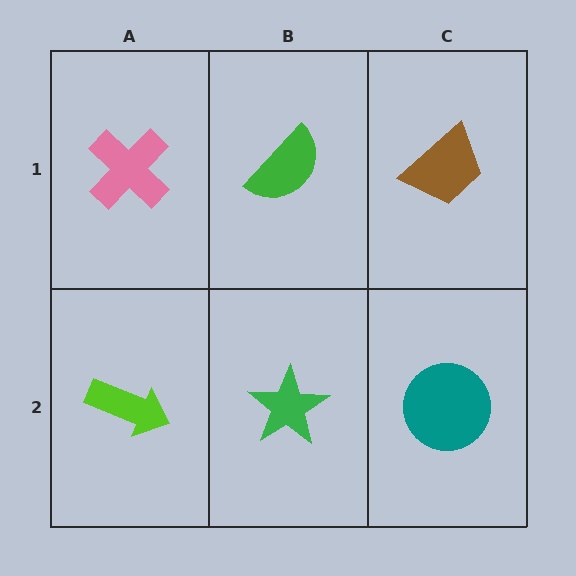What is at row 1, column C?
A brown trapezoid.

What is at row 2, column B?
A green star.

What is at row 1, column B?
A green semicircle.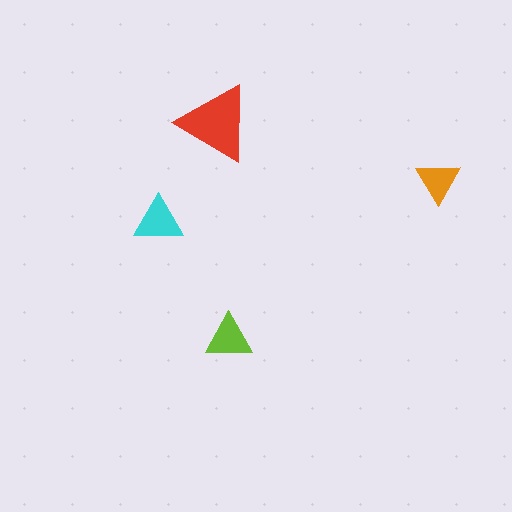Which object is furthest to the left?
The cyan triangle is leftmost.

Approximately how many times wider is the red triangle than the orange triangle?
About 1.5 times wider.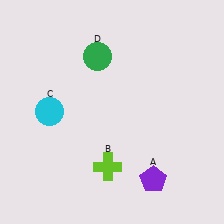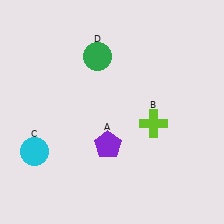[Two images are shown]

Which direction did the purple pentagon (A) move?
The purple pentagon (A) moved left.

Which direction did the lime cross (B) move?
The lime cross (B) moved right.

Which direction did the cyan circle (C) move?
The cyan circle (C) moved down.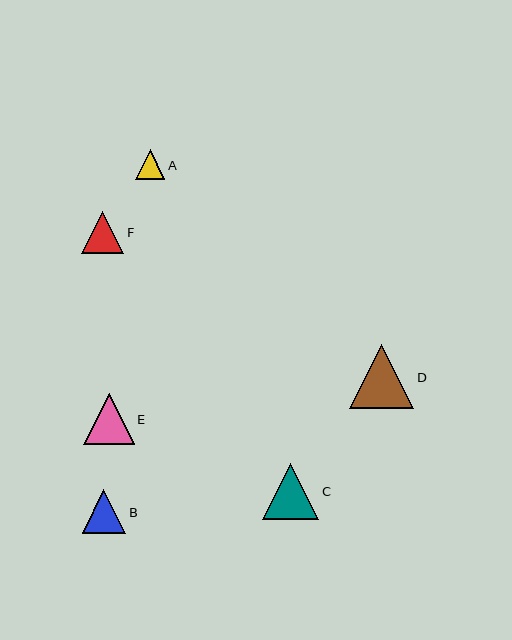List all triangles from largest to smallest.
From largest to smallest: D, C, E, B, F, A.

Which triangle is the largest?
Triangle D is the largest with a size of approximately 64 pixels.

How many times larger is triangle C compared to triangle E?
Triangle C is approximately 1.1 times the size of triangle E.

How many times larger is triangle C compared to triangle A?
Triangle C is approximately 1.9 times the size of triangle A.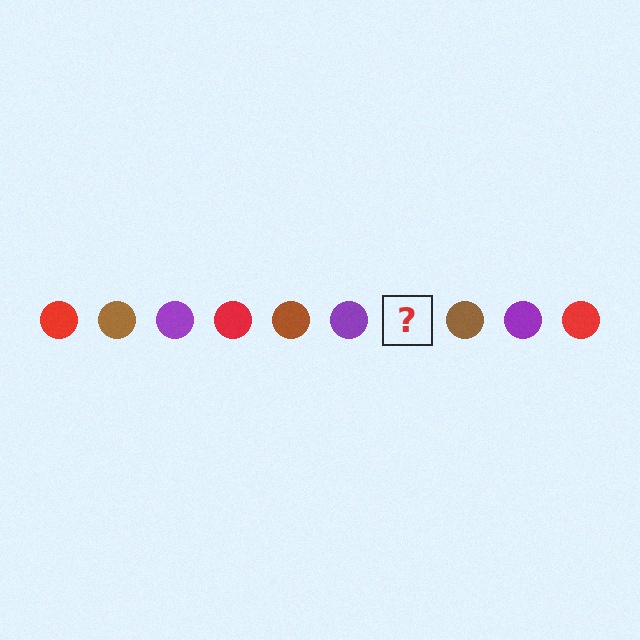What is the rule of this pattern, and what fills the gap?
The rule is that the pattern cycles through red, brown, purple circles. The gap should be filled with a red circle.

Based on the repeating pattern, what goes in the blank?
The blank should be a red circle.